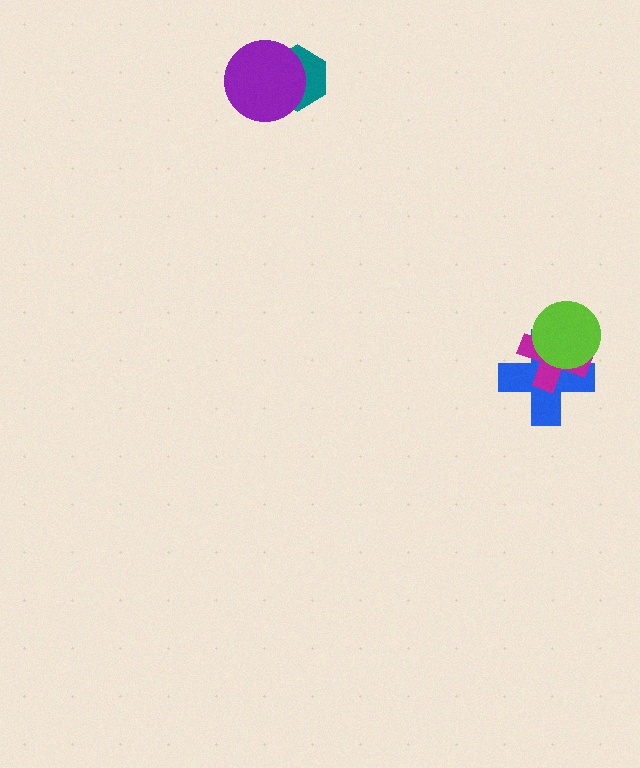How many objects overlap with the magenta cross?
2 objects overlap with the magenta cross.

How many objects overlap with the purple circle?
1 object overlaps with the purple circle.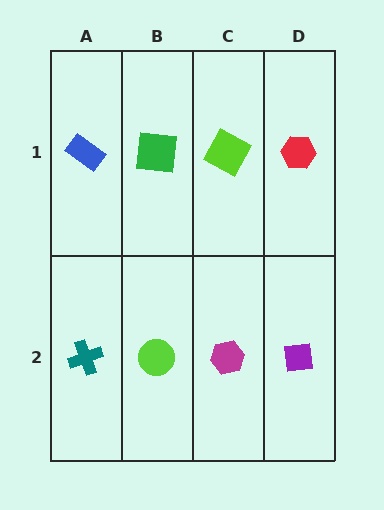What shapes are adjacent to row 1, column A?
A teal cross (row 2, column A), a green square (row 1, column B).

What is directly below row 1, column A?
A teal cross.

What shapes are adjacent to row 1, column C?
A magenta hexagon (row 2, column C), a green square (row 1, column B), a red hexagon (row 1, column D).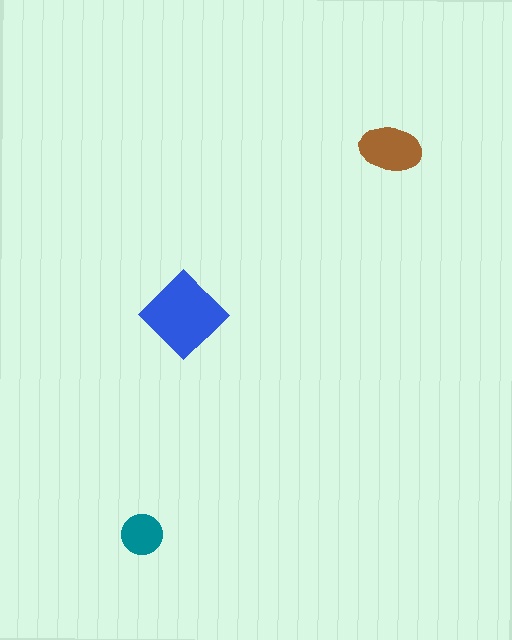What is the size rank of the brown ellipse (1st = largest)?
2nd.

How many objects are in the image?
There are 3 objects in the image.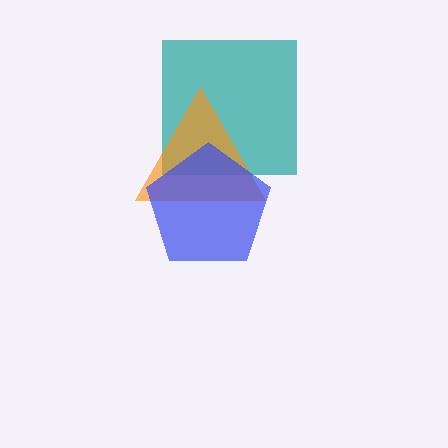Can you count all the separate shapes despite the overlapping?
Yes, there are 3 separate shapes.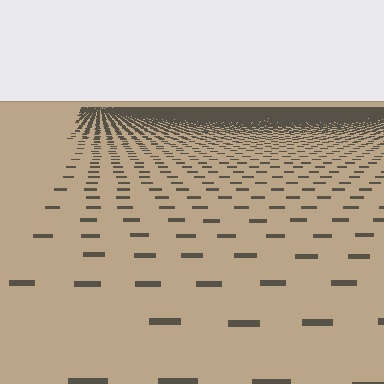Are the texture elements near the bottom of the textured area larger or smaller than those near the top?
Larger. Near the bottom, elements are closer to the viewer and appear at a bigger on-screen size.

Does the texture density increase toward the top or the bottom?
Density increases toward the top.